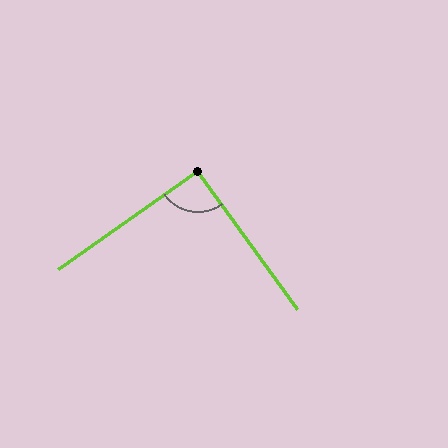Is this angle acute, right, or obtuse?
It is approximately a right angle.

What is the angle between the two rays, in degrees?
Approximately 91 degrees.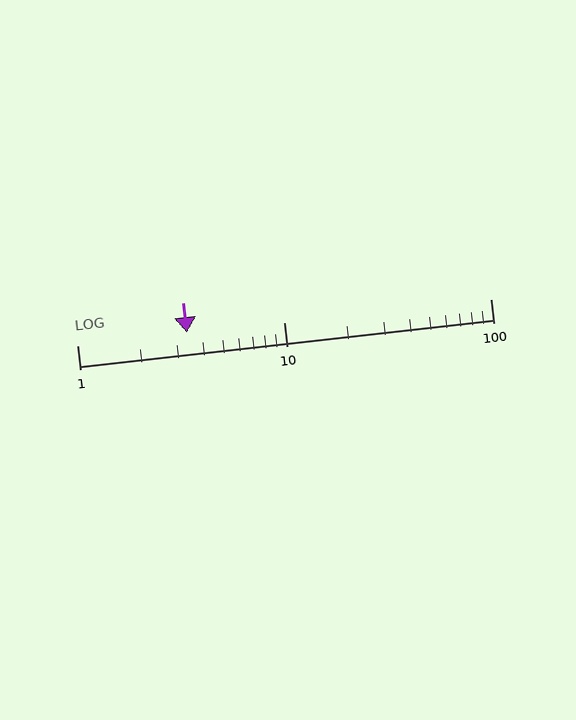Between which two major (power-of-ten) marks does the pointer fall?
The pointer is between 1 and 10.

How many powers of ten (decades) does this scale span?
The scale spans 2 decades, from 1 to 100.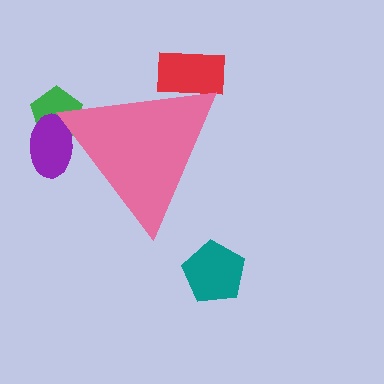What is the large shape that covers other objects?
A pink triangle.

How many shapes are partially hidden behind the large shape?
3 shapes are partially hidden.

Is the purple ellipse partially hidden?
Yes, the purple ellipse is partially hidden behind the pink triangle.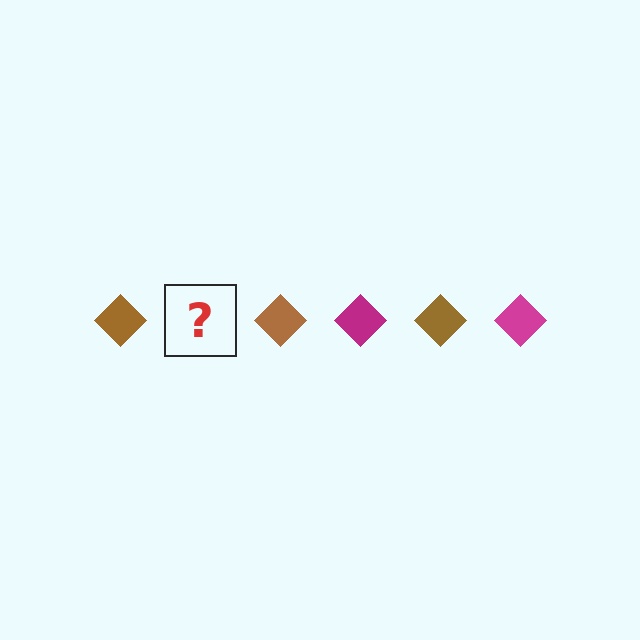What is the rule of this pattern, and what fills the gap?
The rule is that the pattern cycles through brown, magenta diamonds. The gap should be filled with a magenta diamond.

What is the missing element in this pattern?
The missing element is a magenta diamond.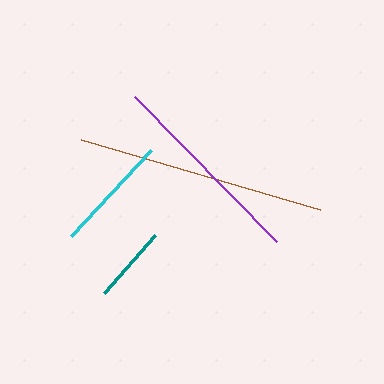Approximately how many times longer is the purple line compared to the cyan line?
The purple line is approximately 1.7 times the length of the cyan line.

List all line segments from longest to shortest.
From longest to shortest: brown, purple, cyan, teal.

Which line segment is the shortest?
The teal line is the shortest at approximately 77 pixels.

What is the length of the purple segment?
The purple segment is approximately 202 pixels long.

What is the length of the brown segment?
The brown segment is approximately 249 pixels long.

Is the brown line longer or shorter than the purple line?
The brown line is longer than the purple line.